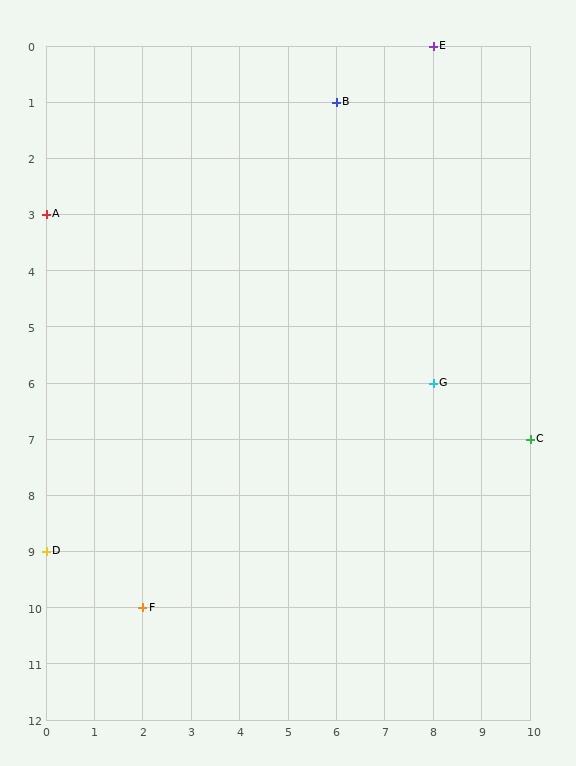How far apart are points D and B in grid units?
Points D and B are 6 columns and 8 rows apart (about 10.0 grid units diagonally).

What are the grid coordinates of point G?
Point G is at grid coordinates (8, 6).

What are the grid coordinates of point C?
Point C is at grid coordinates (10, 7).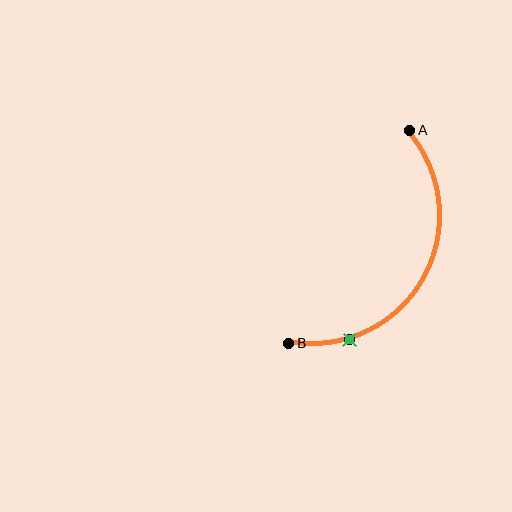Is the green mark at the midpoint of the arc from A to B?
No. The green mark lies on the arc but is closer to endpoint B. The arc midpoint would be at the point on the curve equidistant along the arc from both A and B.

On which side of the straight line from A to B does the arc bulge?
The arc bulges to the right of the straight line connecting A and B.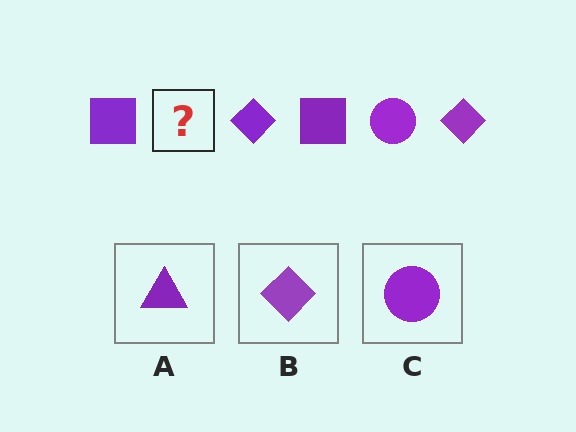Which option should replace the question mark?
Option C.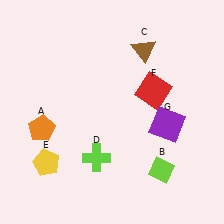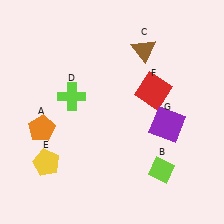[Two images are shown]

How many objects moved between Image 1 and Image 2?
1 object moved between the two images.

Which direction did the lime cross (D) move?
The lime cross (D) moved up.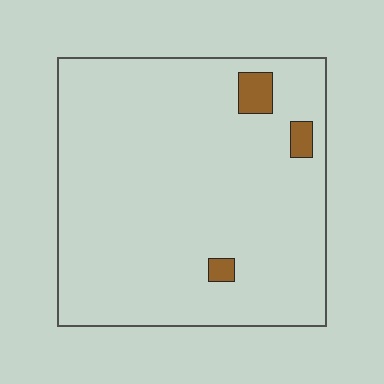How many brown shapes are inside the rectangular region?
3.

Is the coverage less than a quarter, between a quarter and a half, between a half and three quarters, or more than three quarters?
Less than a quarter.